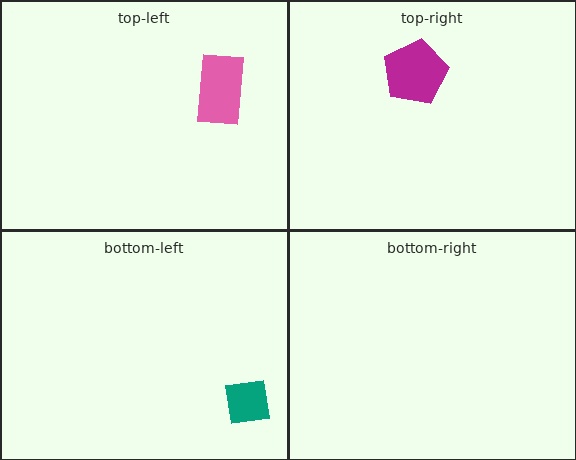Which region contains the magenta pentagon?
The top-right region.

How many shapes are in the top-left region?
1.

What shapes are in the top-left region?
The pink rectangle.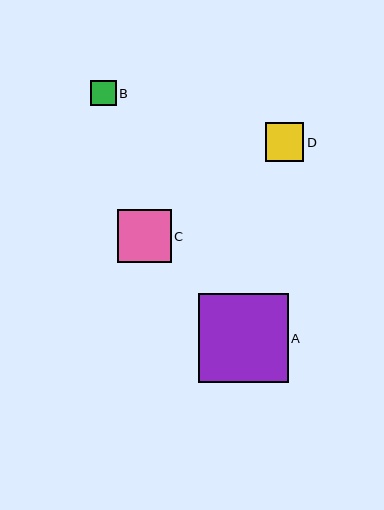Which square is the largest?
Square A is the largest with a size of approximately 90 pixels.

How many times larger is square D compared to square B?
Square D is approximately 1.5 times the size of square B.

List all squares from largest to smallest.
From largest to smallest: A, C, D, B.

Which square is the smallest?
Square B is the smallest with a size of approximately 25 pixels.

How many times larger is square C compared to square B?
Square C is approximately 2.1 times the size of square B.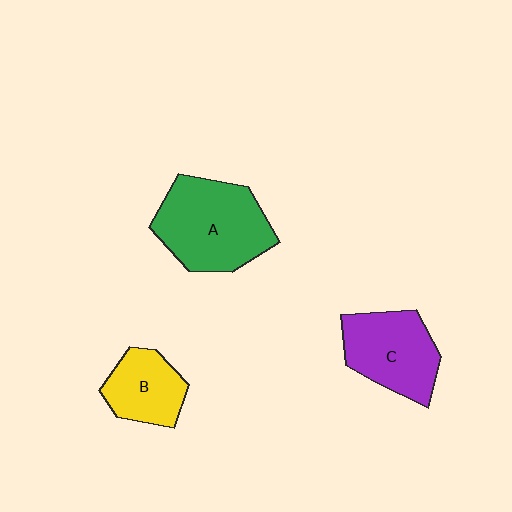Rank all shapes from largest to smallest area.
From largest to smallest: A (green), C (purple), B (yellow).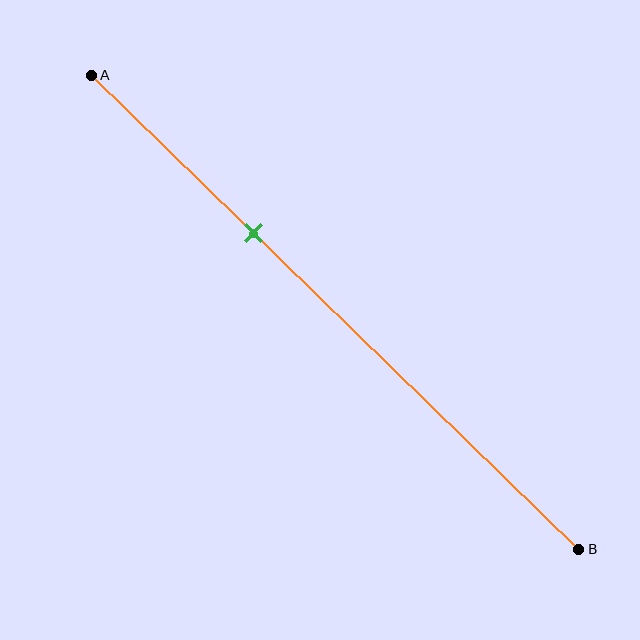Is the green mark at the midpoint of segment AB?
No, the mark is at about 35% from A, not at the 50% midpoint.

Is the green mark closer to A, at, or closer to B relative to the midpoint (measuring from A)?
The green mark is closer to point A than the midpoint of segment AB.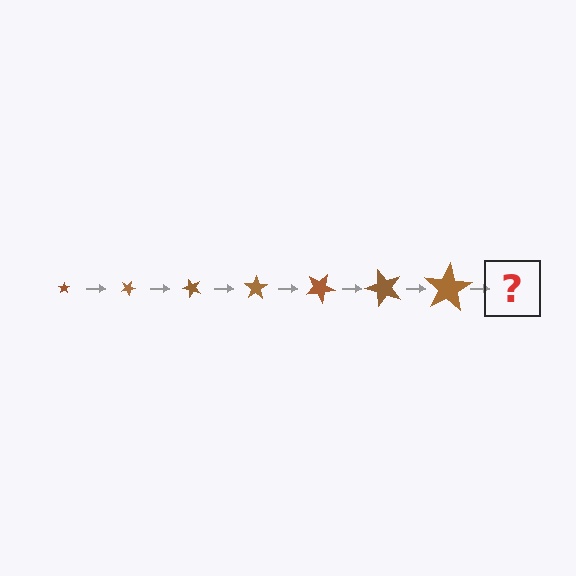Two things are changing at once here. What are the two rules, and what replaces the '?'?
The two rules are that the star grows larger each step and it rotates 25 degrees each step. The '?' should be a star, larger than the previous one and rotated 175 degrees from the start.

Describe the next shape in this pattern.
It should be a star, larger than the previous one and rotated 175 degrees from the start.